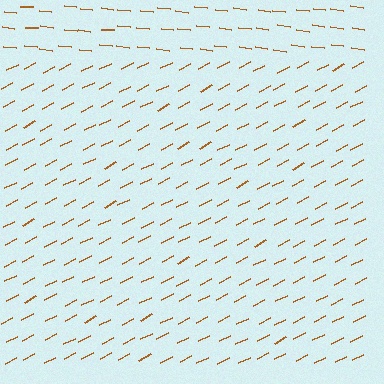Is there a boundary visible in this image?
Yes, there is a texture boundary formed by a change in line orientation.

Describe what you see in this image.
The image is filled with small brown line segments. A rectangle region in the image has lines oriented differently from the surrounding lines, creating a visible texture boundary.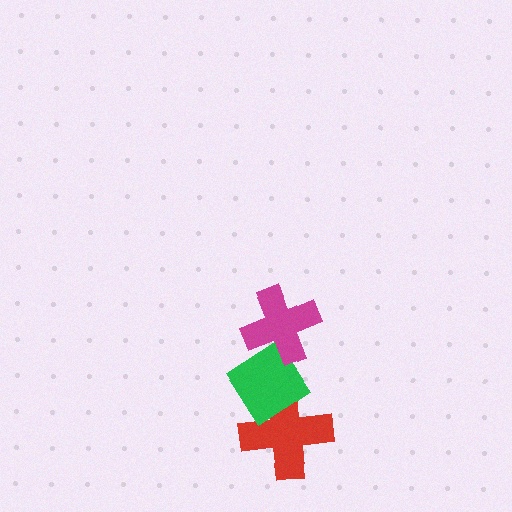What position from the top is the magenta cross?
The magenta cross is 1st from the top.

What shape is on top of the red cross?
The green diamond is on top of the red cross.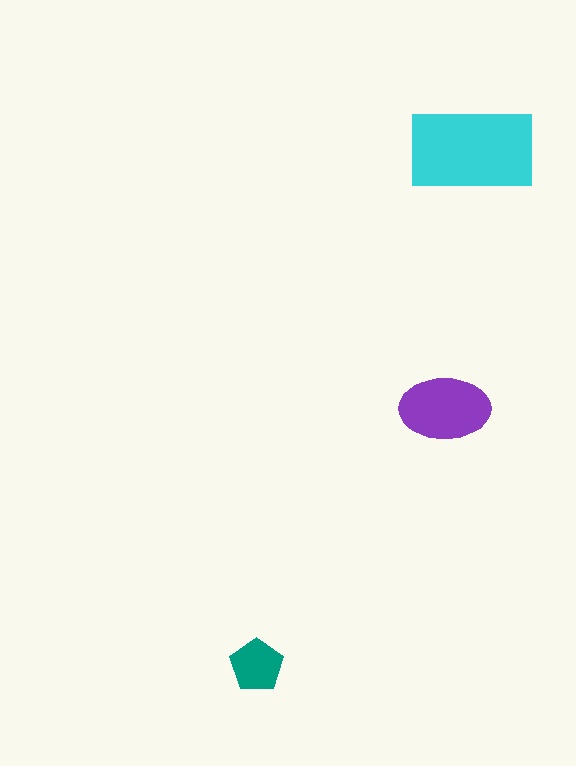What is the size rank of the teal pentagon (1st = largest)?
3rd.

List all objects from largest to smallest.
The cyan rectangle, the purple ellipse, the teal pentagon.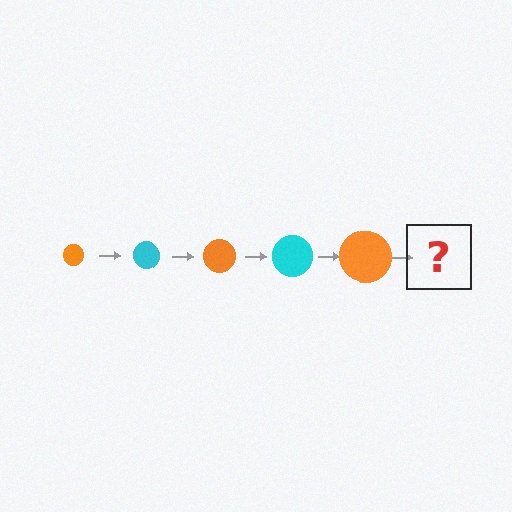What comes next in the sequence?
The next element should be a cyan circle, larger than the previous one.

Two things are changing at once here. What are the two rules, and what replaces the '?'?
The two rules are that the circle grows larger each step and the color cycles through orange and cyan. The '?' should be a cyan circle, larger than the previous one.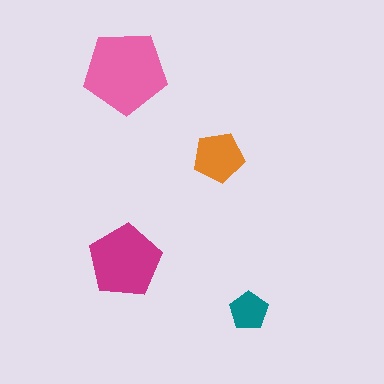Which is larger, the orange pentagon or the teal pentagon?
The orange one.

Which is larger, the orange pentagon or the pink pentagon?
The pink one.